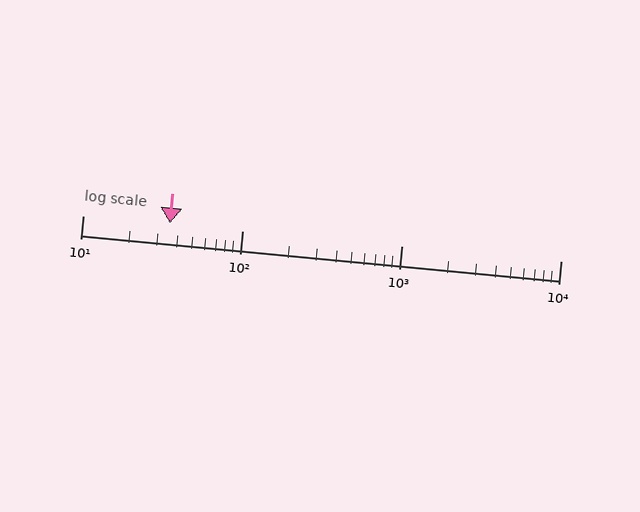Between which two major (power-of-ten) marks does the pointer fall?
The pointer is between 10 and 100.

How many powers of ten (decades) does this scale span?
The scale spans 3 decades, from 10 to 10000.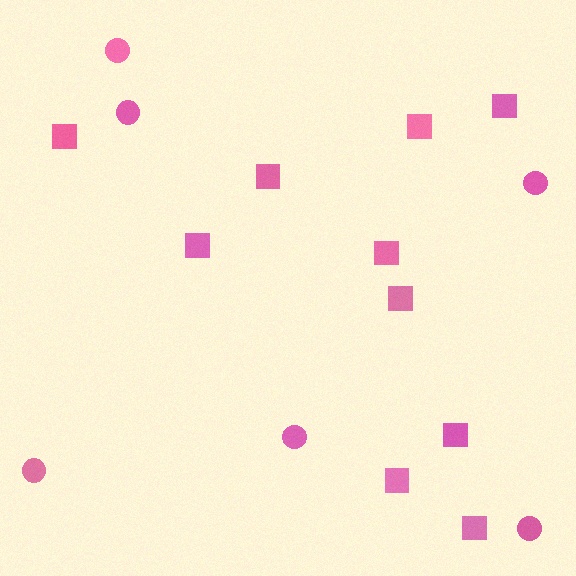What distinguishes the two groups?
There are 2 groups: one group of circles (6) and one group of squares (10).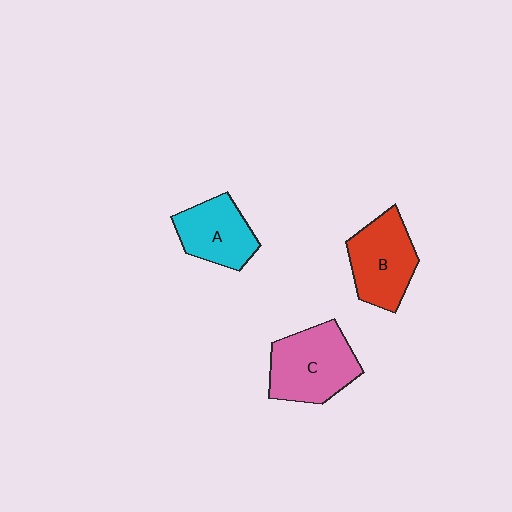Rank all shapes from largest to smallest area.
From largest to smallest: C (pink), B (red), A (cyan).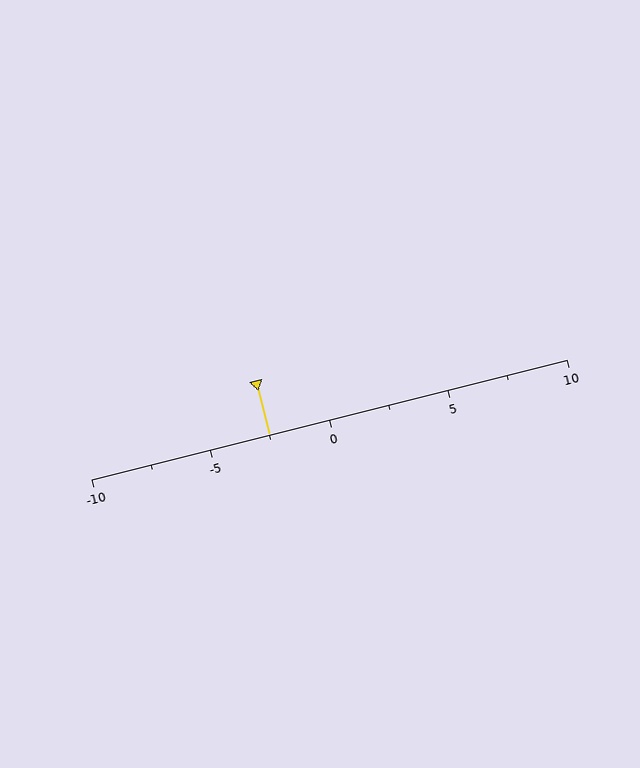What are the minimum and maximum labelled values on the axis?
The axis runs from -10 to 10.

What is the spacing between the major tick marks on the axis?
The major ticks are spaced 5 apart.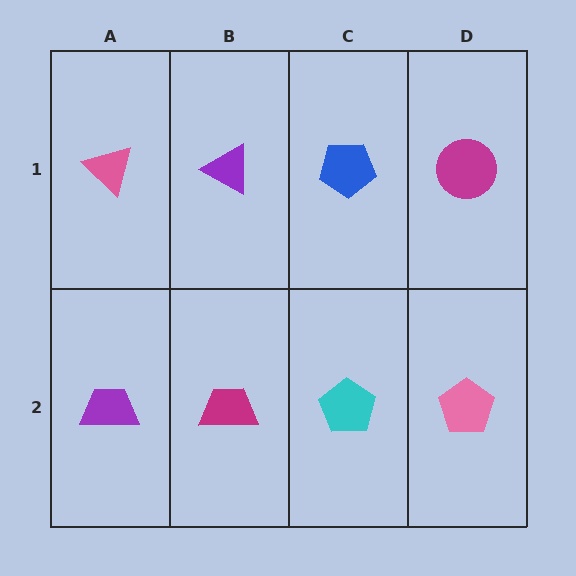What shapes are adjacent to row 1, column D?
A pink pentagon (row 2, column D), a blue pentagon (row 1, column C).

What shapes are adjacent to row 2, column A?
A pink triangle (row 1, column A), a magenta trapezoid (row 2, column B).